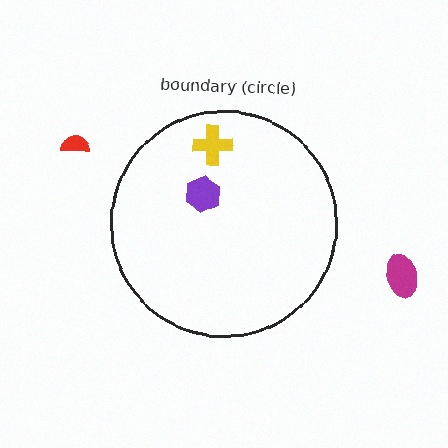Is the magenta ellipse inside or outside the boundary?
Outside.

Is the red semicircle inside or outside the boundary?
Outside.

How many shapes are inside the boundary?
2 inside, 2 outside.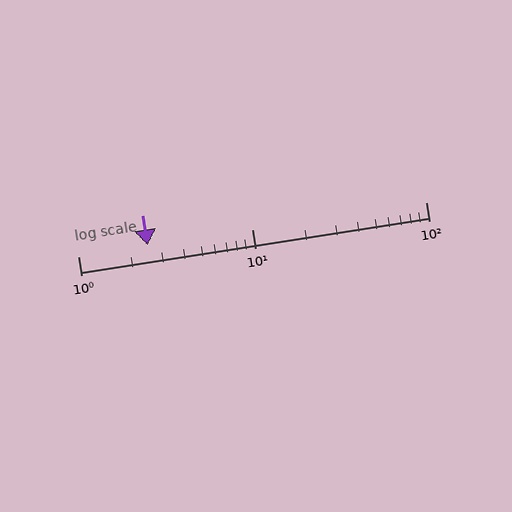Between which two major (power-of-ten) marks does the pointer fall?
The pointer is between 1 and 10.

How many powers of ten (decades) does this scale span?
The scale spans 2 decades, from 1 to 100.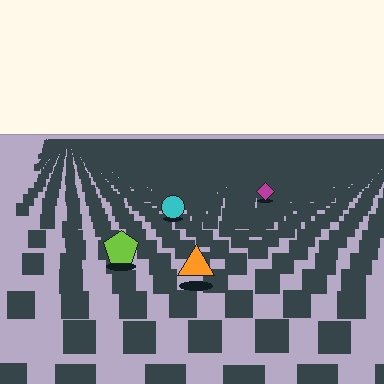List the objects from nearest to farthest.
From nearest to farthest: the orange triangle, the lime pentagon, the cyan circle, the magenta diamond.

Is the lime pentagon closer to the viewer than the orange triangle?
No. The orange triangle is closer — you can tell from the texture gradient: the ground texture is coarser near it.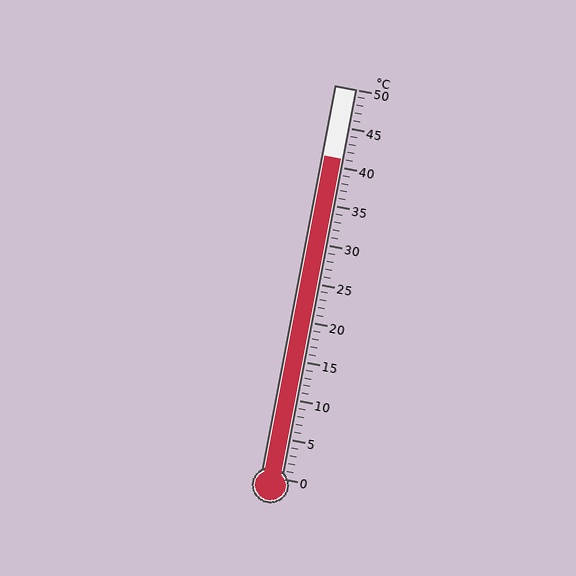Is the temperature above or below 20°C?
The temperature is above 20°C.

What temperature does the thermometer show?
The thermometer shows approximately 41°C.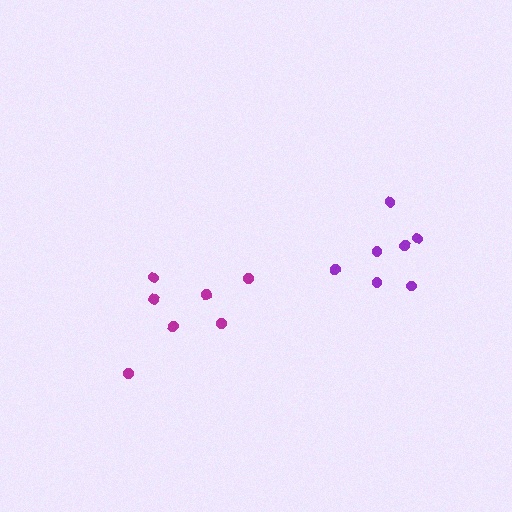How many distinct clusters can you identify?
There are 2 distinct clusters.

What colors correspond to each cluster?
The clusters are colored: purple, magenta.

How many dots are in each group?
Group 1: 7 dots, Group 2: 7 dots (14 total).